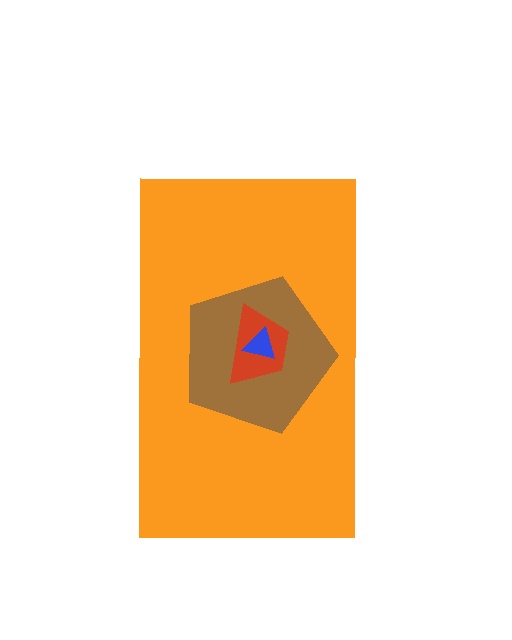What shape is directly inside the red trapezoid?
The blue triangle.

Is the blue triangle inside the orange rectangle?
Yes.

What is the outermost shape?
The orange rectangle.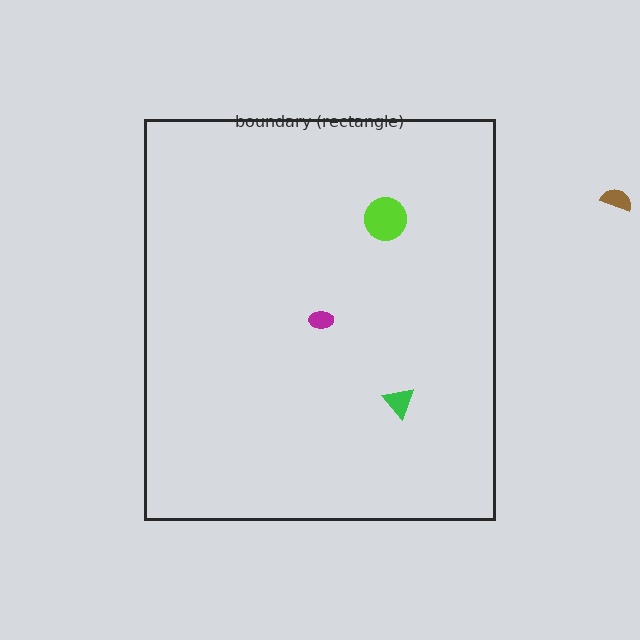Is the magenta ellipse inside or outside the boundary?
Inside.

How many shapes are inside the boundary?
3 inside, 1 outside.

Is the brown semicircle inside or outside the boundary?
Outside.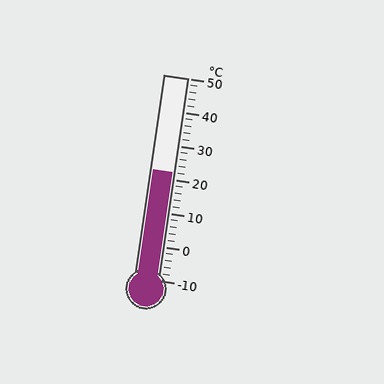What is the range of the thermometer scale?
The thermometer scale ranges from -10°C to 50°C.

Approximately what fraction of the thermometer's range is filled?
The thermometer is filled to approximately 55% of its range.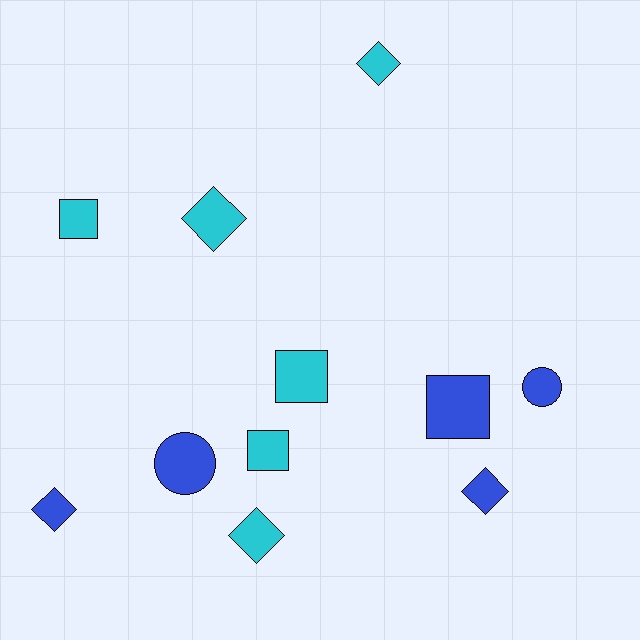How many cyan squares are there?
There are 3 cyan squares.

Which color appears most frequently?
Cyan, with 6 objects.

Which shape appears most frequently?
Diamond, with 5 objects.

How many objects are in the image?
There are 11 objects.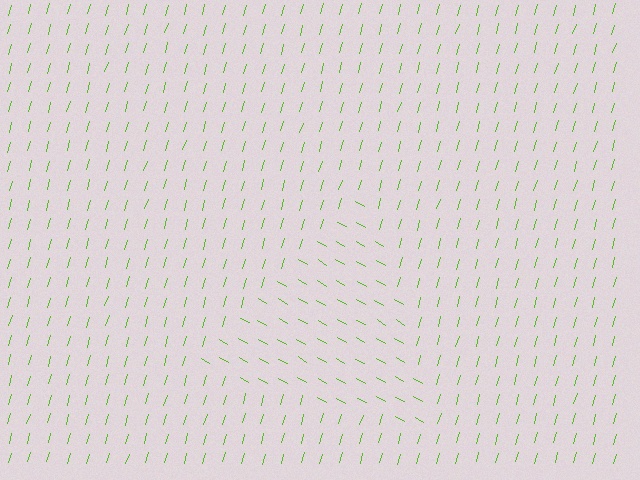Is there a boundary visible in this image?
Yes, there is a texture boundary formed by a change in line orientation.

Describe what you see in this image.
The image is filled with small lime line segments. A triangle region in the image has lines oriented differently from the surrounding lines, creating a visible texture boundary.